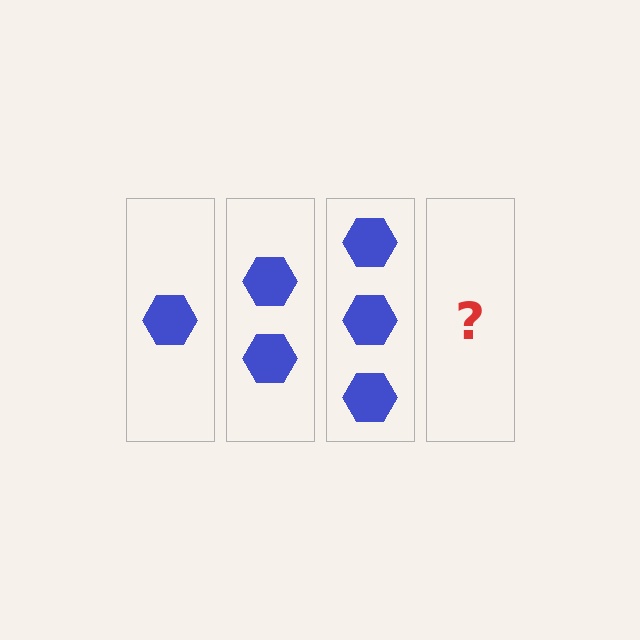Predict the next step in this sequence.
The next step is 4 hexagons.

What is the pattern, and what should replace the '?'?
The pattern is that each step adds one more hexagon. The '?' should be 4 hexagons.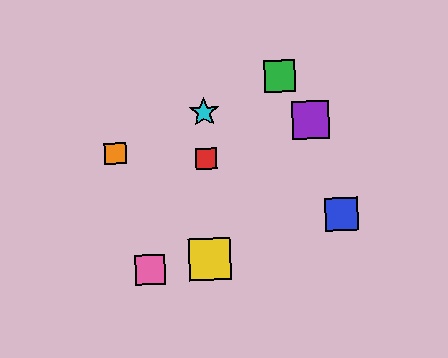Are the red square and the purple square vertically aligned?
No, the red square is at x≈206 and the purple square is at x≈311.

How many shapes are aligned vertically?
3 shapes (the red square, the yellow square, the cyan star) are aligned vertically.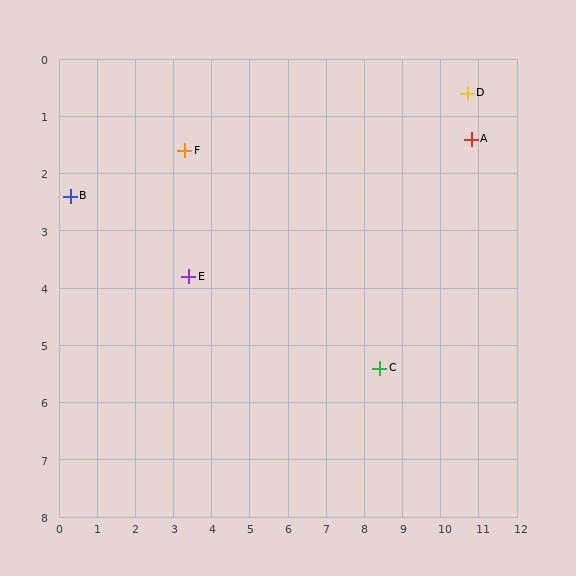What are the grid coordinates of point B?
Point B is at approximately (0.3, 2.4).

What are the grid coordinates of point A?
Point A is at approximately (10.8, 1.4).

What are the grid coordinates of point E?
Point E is at approximately (3.4, 3.8).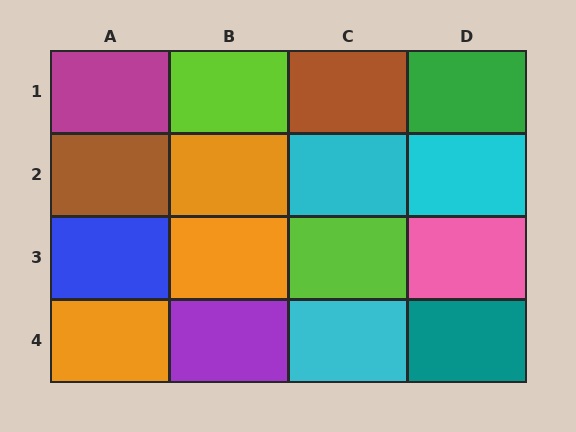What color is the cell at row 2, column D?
Cyan.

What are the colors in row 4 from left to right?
Orange, purple, cyan, teal.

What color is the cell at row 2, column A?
Brown.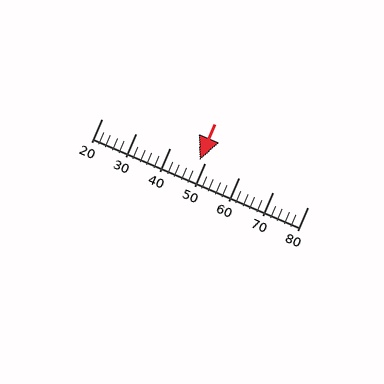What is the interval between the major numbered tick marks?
The major tick marks are spaced 10 units apart.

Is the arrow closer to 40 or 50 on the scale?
The arrow is closer to 50.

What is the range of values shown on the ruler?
The ruler shows values from 20 to 80.